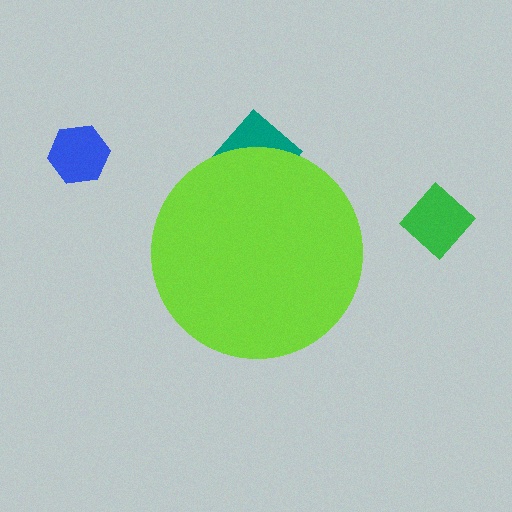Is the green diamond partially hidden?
No, the green diamond is fully visible.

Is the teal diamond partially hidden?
Yes, the teal diamond is partially hidden behind the lime circle.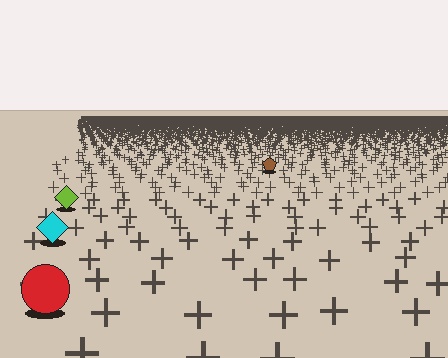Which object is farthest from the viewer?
The brown pentagon is farthest from the viewer. It appears smaller and the ground texture around it is denser.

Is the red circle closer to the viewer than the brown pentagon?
Yes. The red circle is closer — you can tell from the texture gradient: the ground texture is coarser near it.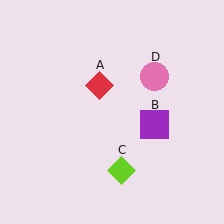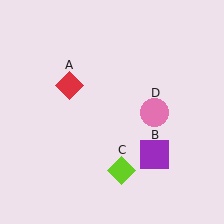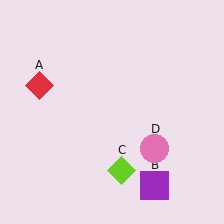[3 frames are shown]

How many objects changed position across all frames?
3 objects changed position: red diamond (object A), purple square (object B), pink circle (object D).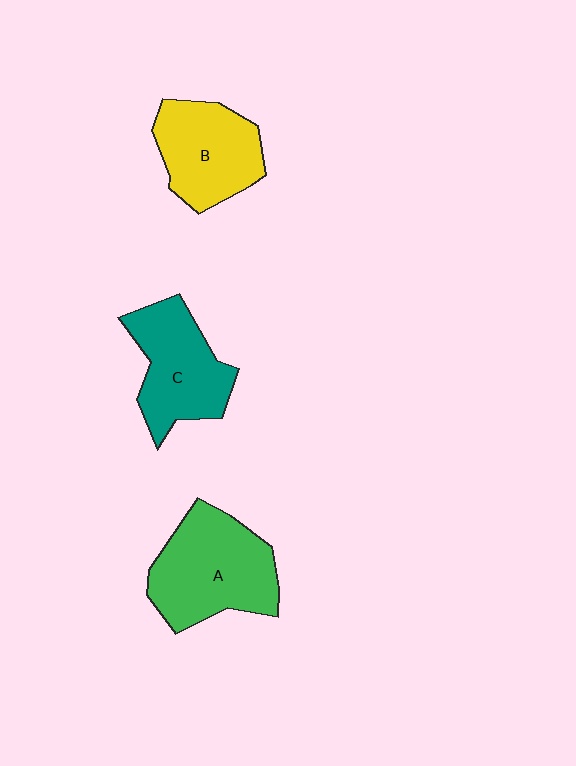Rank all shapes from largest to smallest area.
From largest to smallest: A (green), C (teal), B (yellow).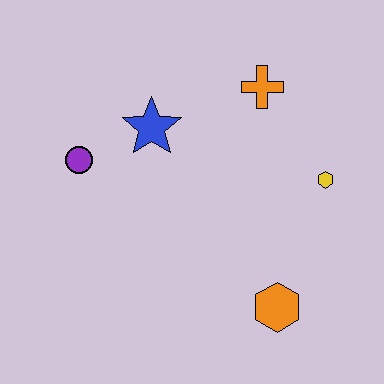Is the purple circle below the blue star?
Yes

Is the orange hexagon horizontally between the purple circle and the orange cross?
No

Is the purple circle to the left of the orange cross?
Yes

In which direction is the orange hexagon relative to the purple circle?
The orange hexagon is to the right of the purple circle.